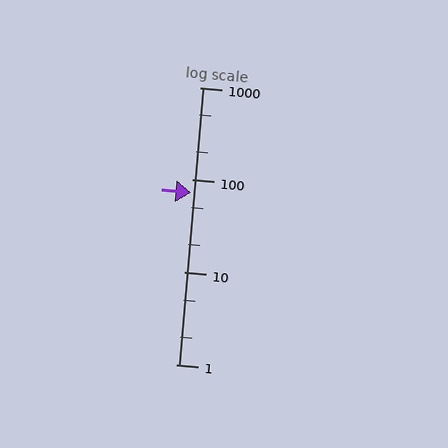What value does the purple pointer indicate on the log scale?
The pointer indicates approximately 72.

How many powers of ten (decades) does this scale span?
The scale spans 3 decades, from 1 to 1000.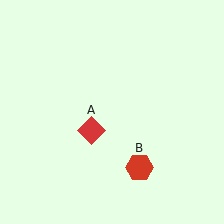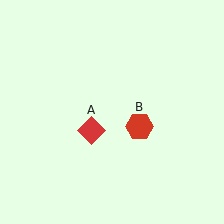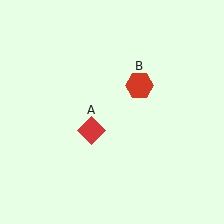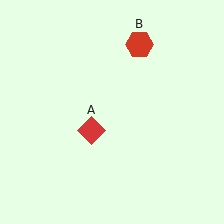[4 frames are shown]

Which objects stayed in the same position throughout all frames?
Red diamond (object A) remained stationary.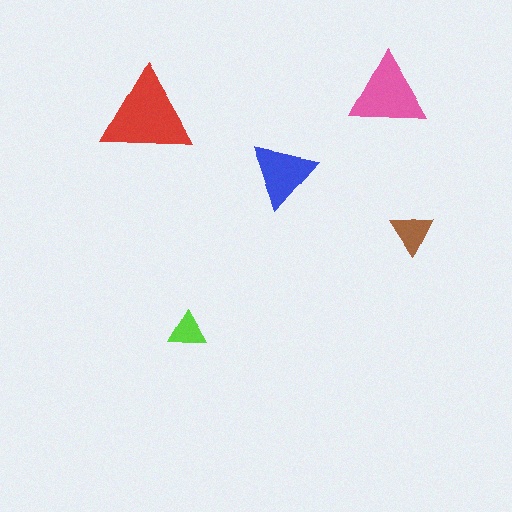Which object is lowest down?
The lime triangle is bottommost.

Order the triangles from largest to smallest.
the red one, the pink one, the blue one, the brown one, the lime one.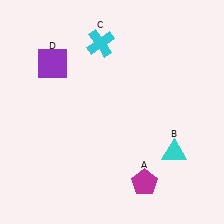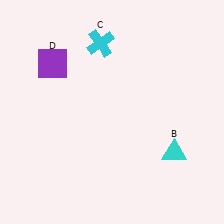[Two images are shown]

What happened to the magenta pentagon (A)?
The magenta pentagon (A) was removed in Image 2. It was in the bottom-right area of Image 1.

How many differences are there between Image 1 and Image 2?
There is 1 difference between the two images.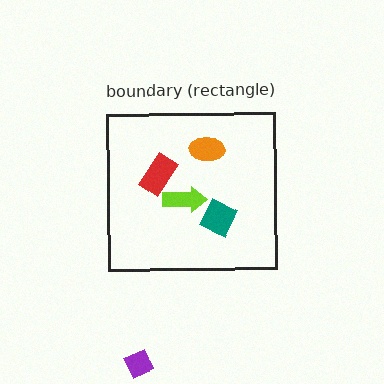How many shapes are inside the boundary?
4 inside, 1 outside.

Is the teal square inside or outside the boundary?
Inside.